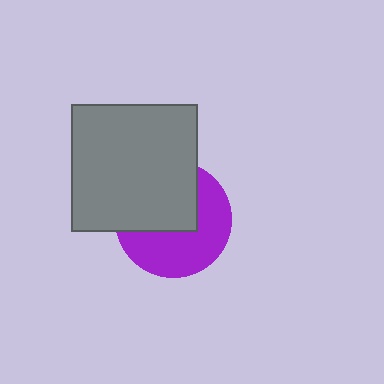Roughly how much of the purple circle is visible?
About half of it is visible (roughly 53%).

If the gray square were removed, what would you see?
You would see the complete purple circle.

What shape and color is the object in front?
The object in front is a gray square.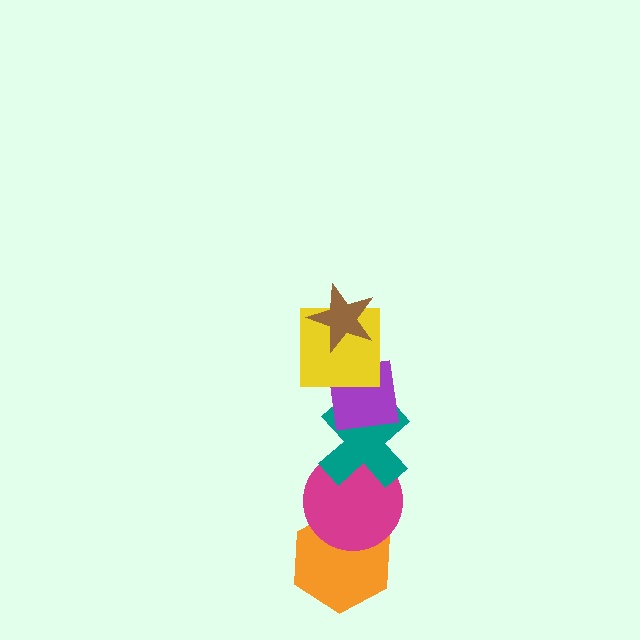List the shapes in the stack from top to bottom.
From top to bottom: the brown star, the yellow square, the purple square, the teal cross, the magenta circle, the orange hexagon.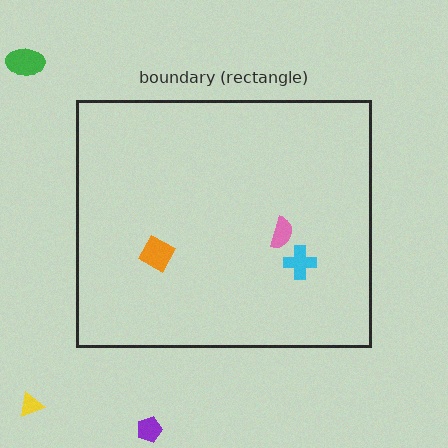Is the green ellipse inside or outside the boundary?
Outside.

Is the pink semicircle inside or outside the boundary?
Inside.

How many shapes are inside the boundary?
3 inside, 3 outside.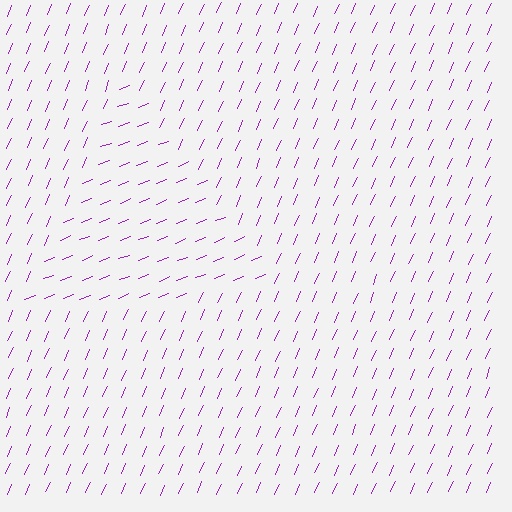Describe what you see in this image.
The image is filled with small purple line segments. A triangle region in the image has lines oriented differently from the surrounding lines, creating a visible texture boundary.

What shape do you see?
I see a triangle.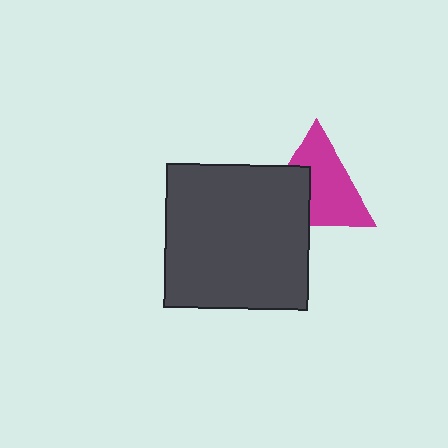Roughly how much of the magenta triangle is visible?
About half of it is visible (roughly 64%).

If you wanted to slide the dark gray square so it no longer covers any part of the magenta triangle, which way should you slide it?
Slide it toward the lower-left — that is the most direct way to separate the two shapes.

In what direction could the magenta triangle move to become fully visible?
The magenta triangle could move toward the upper-right. That would shift it out from behind the dark gray square entirely.